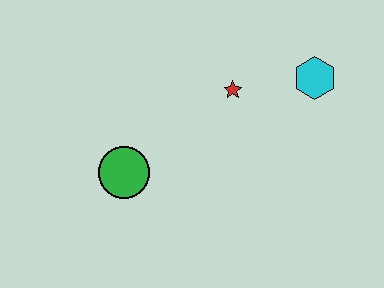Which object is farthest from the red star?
The green circle is farthest from the red star.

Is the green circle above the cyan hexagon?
No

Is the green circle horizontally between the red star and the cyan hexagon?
No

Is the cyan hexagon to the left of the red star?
No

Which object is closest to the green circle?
The red star is closest to the green circle.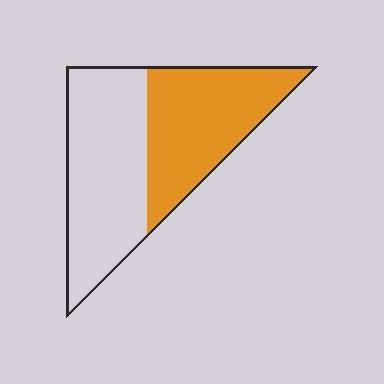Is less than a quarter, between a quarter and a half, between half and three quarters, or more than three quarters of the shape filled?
Between a quarter and a half.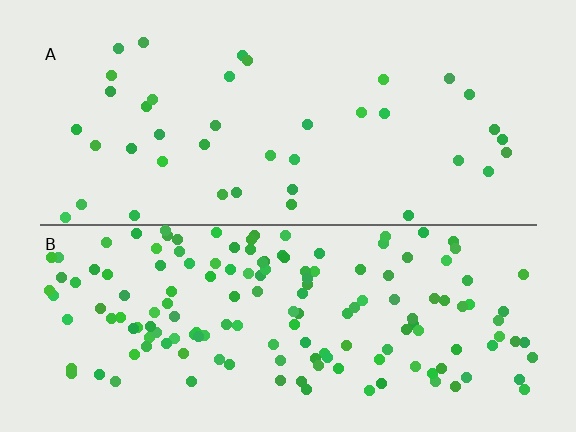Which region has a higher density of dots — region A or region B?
B (the bottom).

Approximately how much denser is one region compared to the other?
Approximately 3.9× — region B over region A.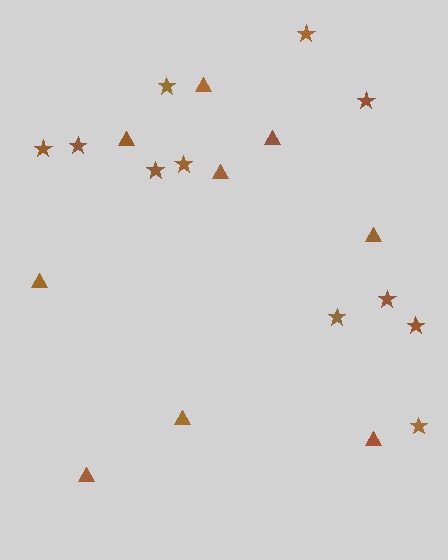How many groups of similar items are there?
There are 2 groups: one group of stars (11) and one group of triangles (9).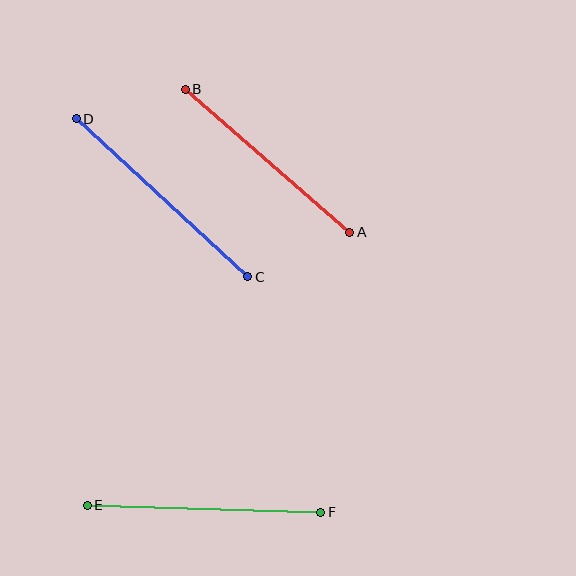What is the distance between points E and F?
The distance is approximately 234 pixels.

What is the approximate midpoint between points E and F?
The midpoint is at approximately (204, 509) pixels.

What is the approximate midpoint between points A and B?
The midpoint is at approximately (268, 161) pixels.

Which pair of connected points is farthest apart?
Points E and F are farthest apart.